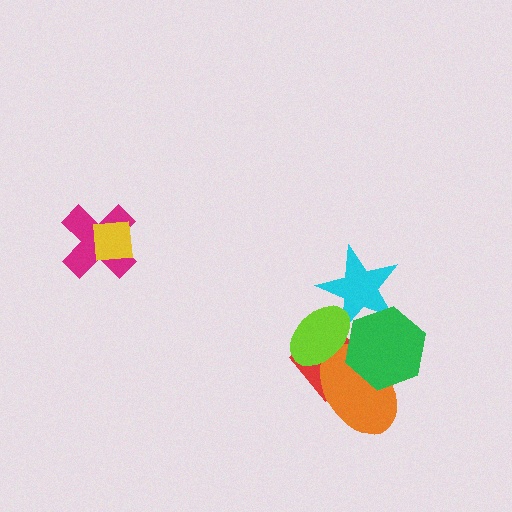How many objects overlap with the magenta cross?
1 object overlaps with the magenta cross.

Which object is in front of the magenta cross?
The yellow square is in front of the magenta cross.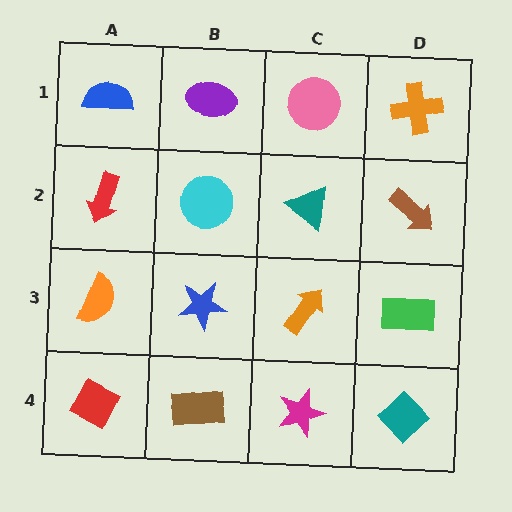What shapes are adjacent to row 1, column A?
A red arrow (row 2, column A), a purple ellipse (row 1, column B).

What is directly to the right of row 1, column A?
A purple ellipse.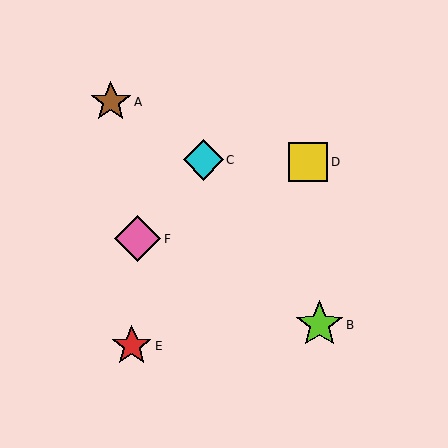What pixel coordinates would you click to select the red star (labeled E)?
Click at (132, 346) to select the red star E.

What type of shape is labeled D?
Shape D is a yellow square.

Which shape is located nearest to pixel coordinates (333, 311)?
The lime star (labeled B) at (319, 325) is nearest to that location.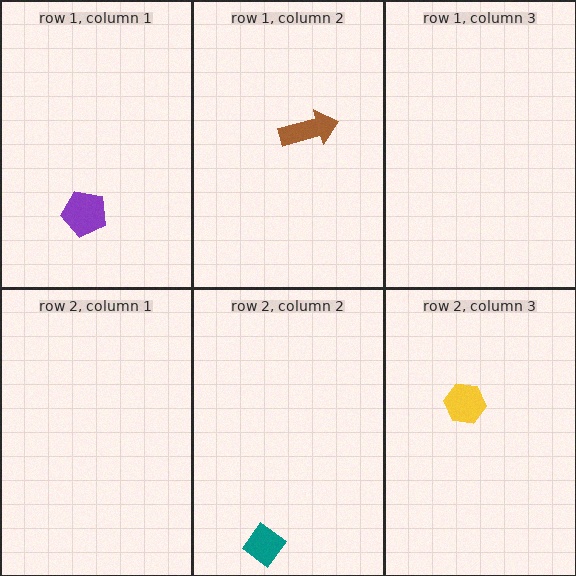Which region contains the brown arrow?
The row 1, column 2 region.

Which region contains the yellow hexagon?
The row 2, column 3 region.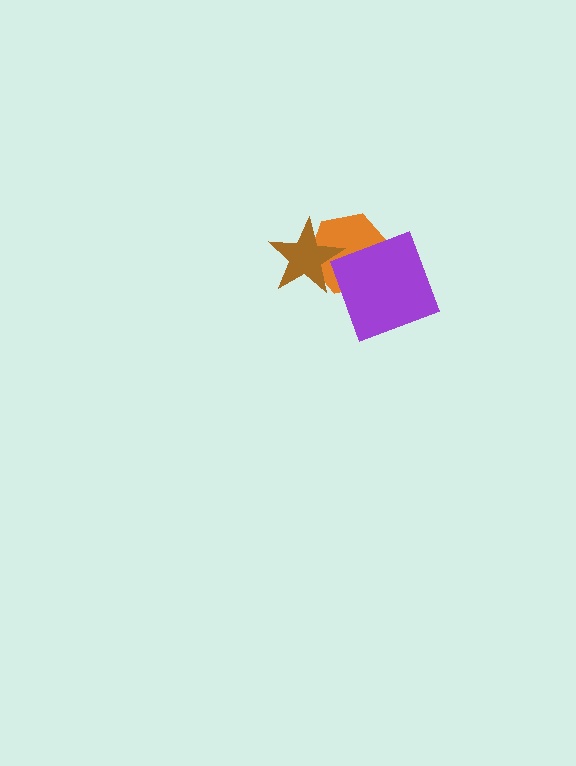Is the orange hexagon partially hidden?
Yes, it is partially covered by another shape.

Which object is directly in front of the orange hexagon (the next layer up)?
The brown star is directly in front of the orange hexagon.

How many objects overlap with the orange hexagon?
2 objects overlap with the orange hexagon.